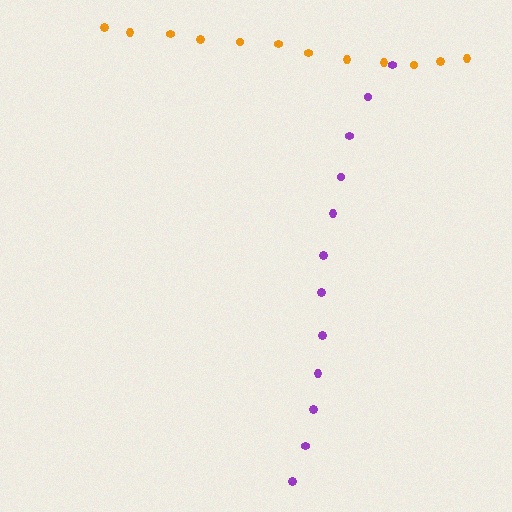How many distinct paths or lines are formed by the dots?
There are 2 distinct paths.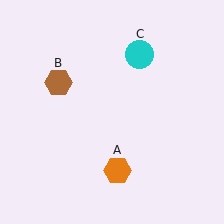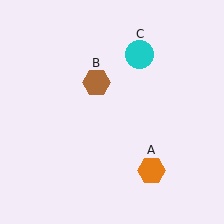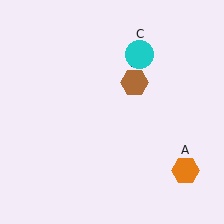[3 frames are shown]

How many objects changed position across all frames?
2 objects changed position: orange hexagon (object A), brown hexagon (object B).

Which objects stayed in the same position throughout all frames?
Cyan circle (object C) remained stationary.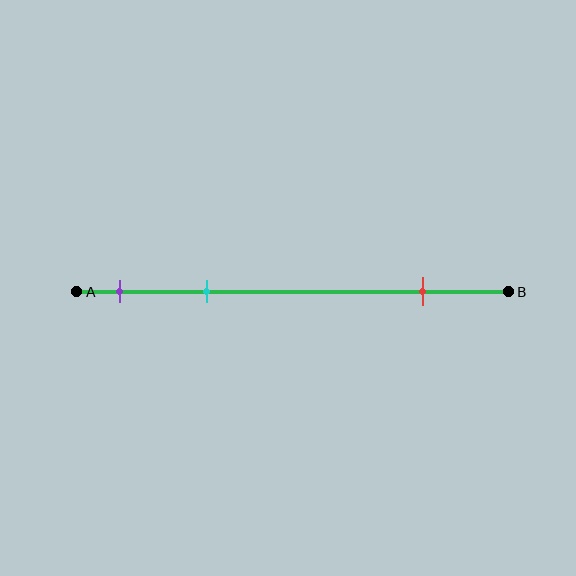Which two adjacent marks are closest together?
The purple and cyan marks are the closest adjacent pair.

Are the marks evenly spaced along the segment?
No, the marks are not evenly spaced.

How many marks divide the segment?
There are 3 marks dividing the segment.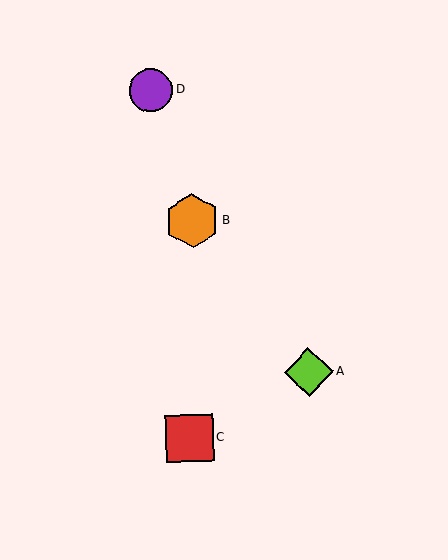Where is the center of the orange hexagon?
The center of the orange hexagon is at (192, 221).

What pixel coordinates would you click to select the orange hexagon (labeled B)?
Click at (192, 221) to select the orange hexagon B.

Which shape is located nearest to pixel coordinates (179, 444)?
The red square (labeled C) at (190, 438) is nearest to that location.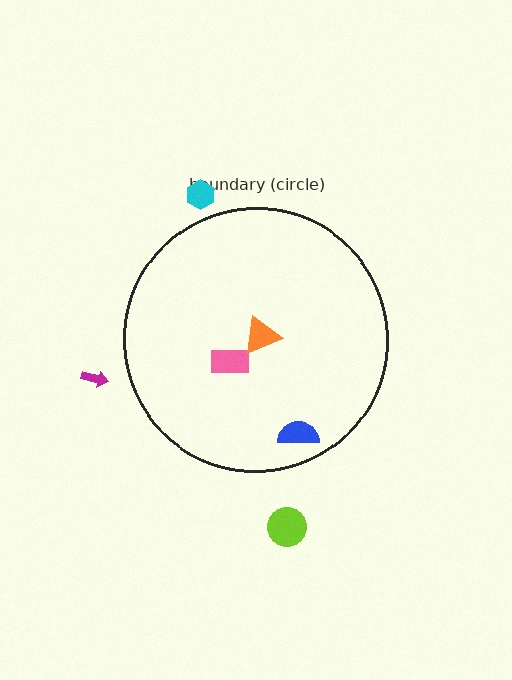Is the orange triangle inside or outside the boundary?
Inside.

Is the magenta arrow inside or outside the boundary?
Outside.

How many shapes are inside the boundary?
3 inside, 3 outside.